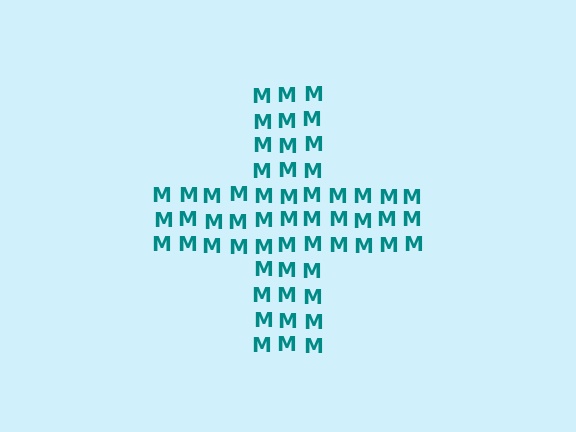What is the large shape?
The large shape is a cross.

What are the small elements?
The small elements are letter M's.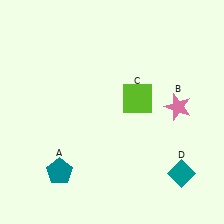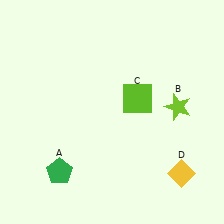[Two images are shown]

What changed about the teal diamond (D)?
In Image 1, D is teal. In Image 2, it changed to yellow.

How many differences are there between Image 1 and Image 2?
There are 3 differences between the two images.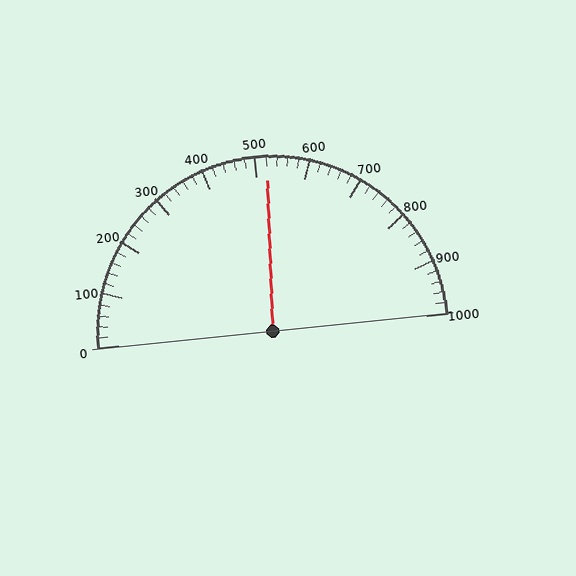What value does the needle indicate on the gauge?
The needle indicates approximately 520.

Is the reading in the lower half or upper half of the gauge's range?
The reading is in the upper half of the range (0 to 1000).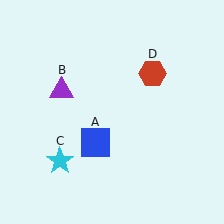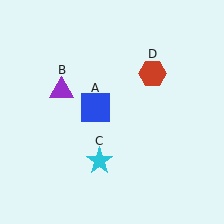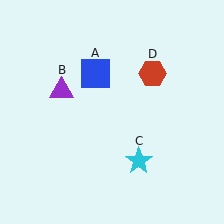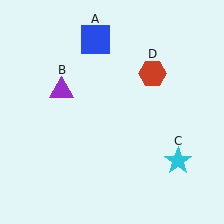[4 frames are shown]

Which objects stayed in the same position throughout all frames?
Purple triangle (object B) and red hexagon (object D) remained stationary.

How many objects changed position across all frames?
2 objects changed position: blue square (object A), cyan star (object C).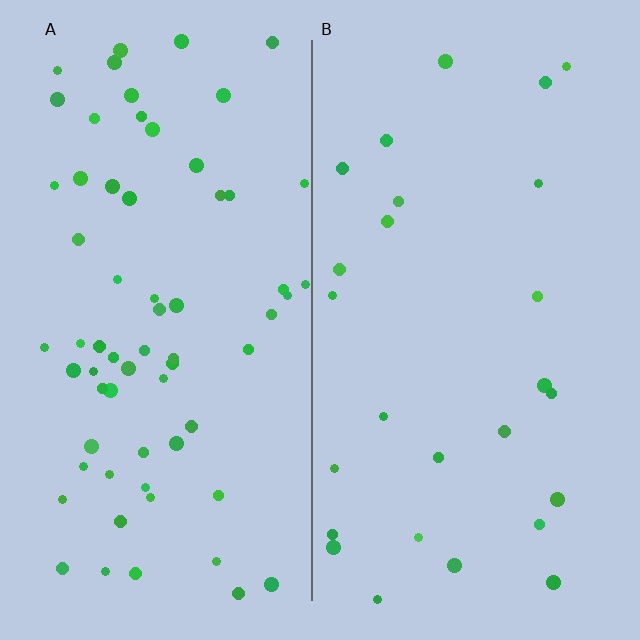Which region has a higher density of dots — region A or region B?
A (the left).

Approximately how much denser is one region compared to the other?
Approximately 2.5× — region A over region B.